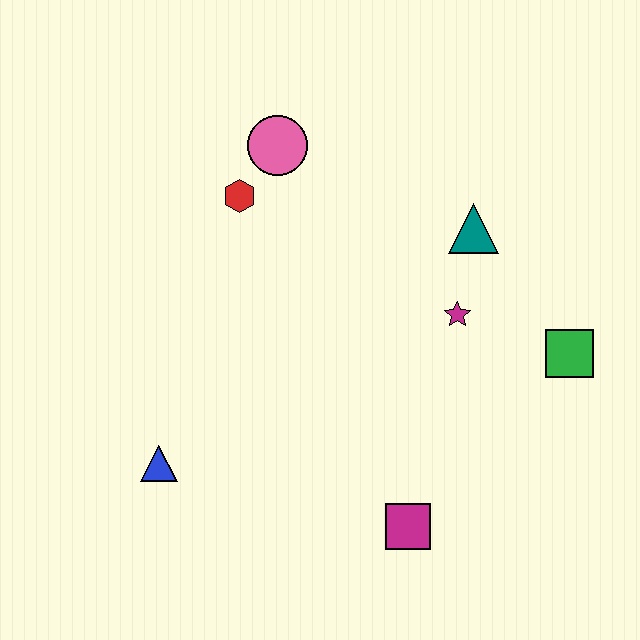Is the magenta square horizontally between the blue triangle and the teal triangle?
Yes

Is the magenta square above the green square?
No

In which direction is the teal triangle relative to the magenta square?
The teal triangle is above the magenta square.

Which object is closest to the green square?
The magenta star is closest to the green square.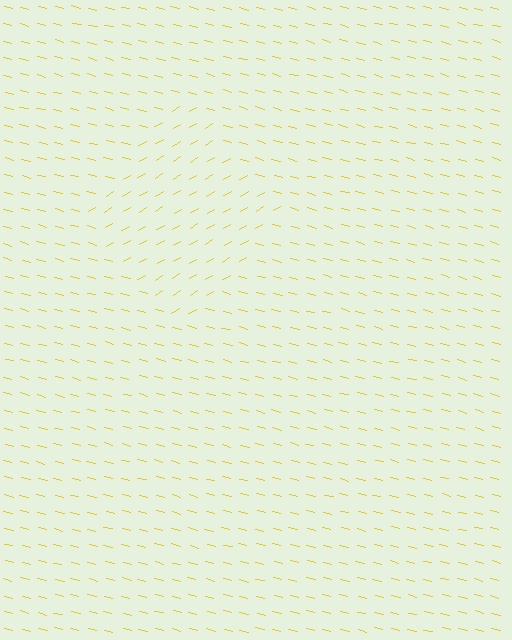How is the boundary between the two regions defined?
The boundary is defined purely by a change in line orientation (approximately 45 degrees difference). All lines are the same color and thickness.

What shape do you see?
I see a diamond.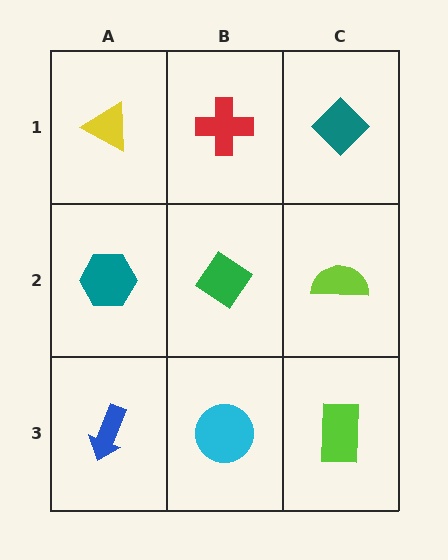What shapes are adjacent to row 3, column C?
A lime semicircle (row 2, column C), a cyan circle (row 3, column B).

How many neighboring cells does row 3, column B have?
3.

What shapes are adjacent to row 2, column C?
A teal diamond (row 1, column C), a lime rectangle (row 3, column C), a green diamond (row 2, column B).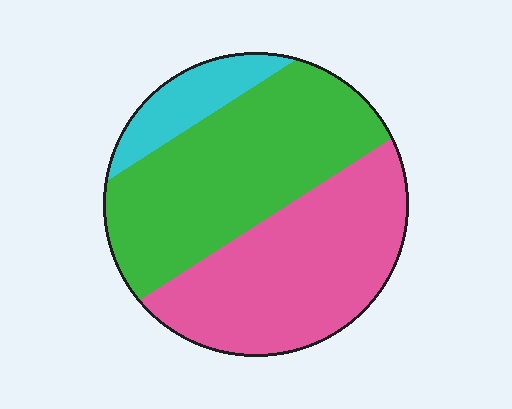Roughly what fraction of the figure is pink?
Pink covers roughly 45% of the figure.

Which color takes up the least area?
Cyan, at roughly 10%.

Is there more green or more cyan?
Green.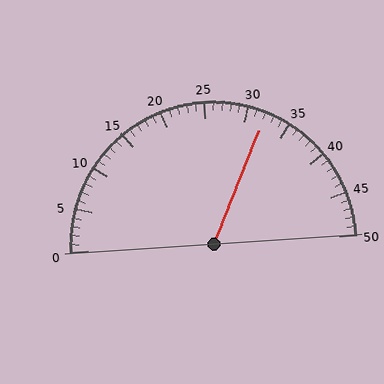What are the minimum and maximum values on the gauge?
The gauge ranges from 0 to 50.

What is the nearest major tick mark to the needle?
The nearest major tick mark is 30.